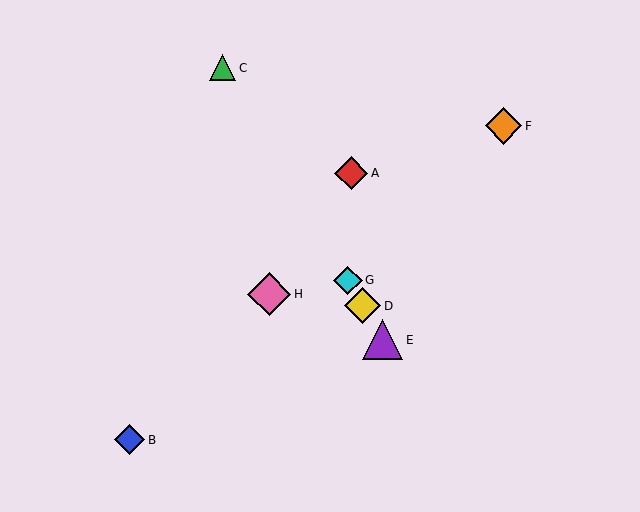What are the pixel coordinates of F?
Object F is at (504, 126).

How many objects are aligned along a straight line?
4 objects (C, D, E, G) are aligned along a straight line.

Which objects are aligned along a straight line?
Objects C, D, E, G are aligned along a straight line.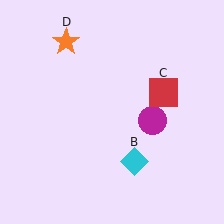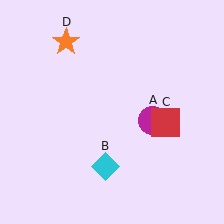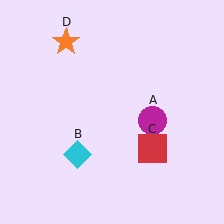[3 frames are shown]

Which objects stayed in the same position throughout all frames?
Magenta circle (object A) and orange star (object D) remained stationary.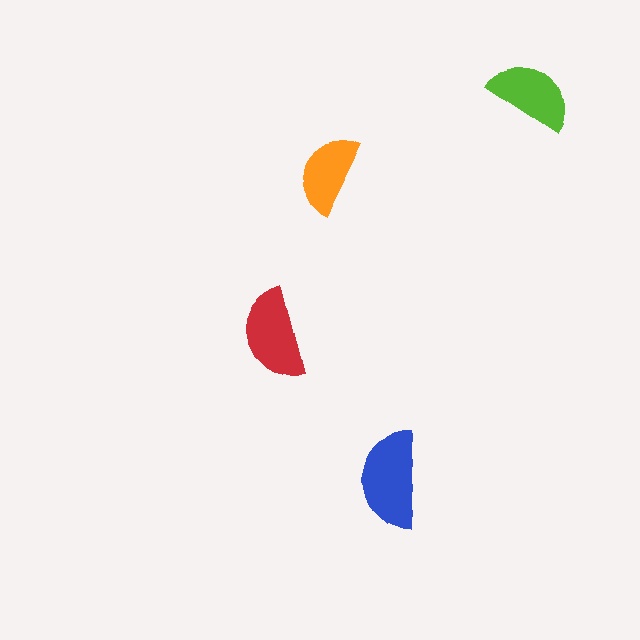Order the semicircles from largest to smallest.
the blue one, the red one, the lime one, the orange one.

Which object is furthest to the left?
The red semicircle is leftmost.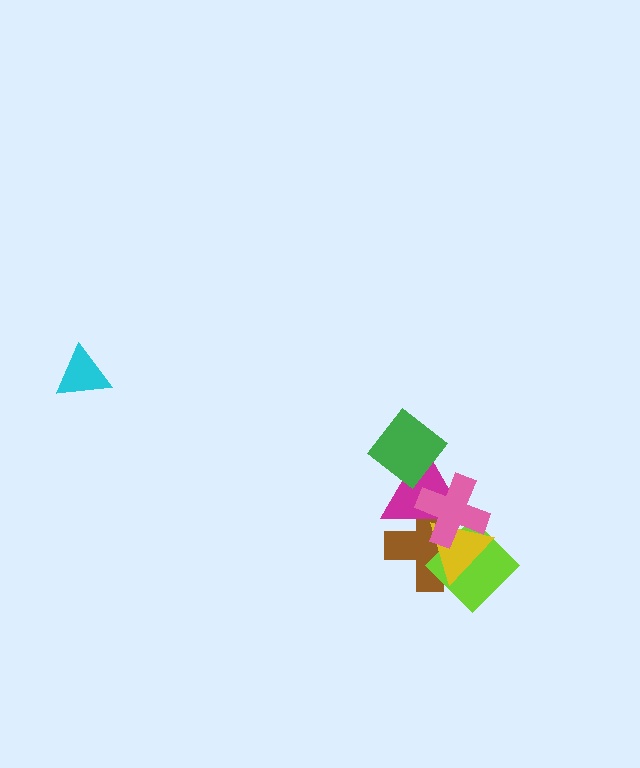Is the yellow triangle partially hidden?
Yes, it is partially covered by another shape.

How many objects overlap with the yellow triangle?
4 objects overlap with the yellow triangle.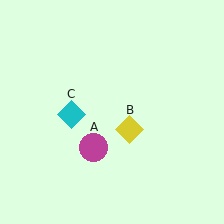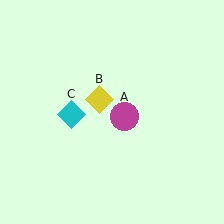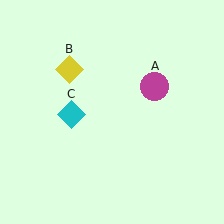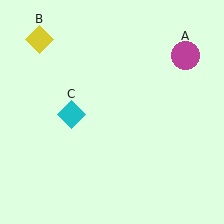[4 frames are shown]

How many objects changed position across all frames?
2 objects changed position: magenta circle (object A), yellow diamond (object B).